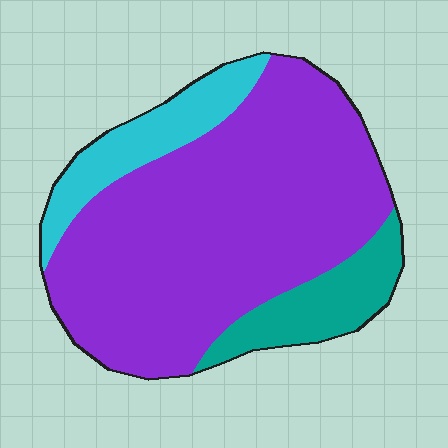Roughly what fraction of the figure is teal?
Teal takes up less than a sixth of the figure.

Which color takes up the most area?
Purple, at roughly 75%.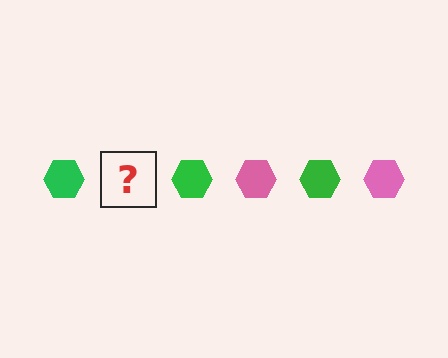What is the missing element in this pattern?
The missing element is a pink hexagon.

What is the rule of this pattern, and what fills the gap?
The rule is that the pattern cycles through green, pink hexagons. The gap should be filled with a pink hexagon.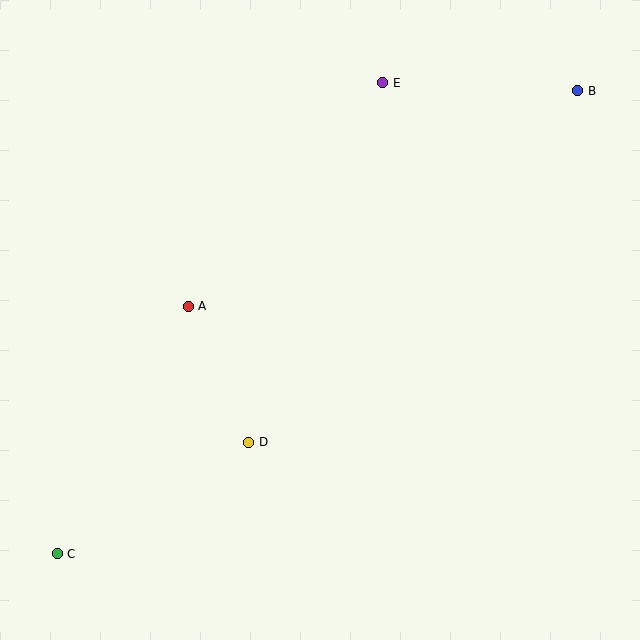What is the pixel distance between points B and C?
The distance between B and C is 697 pixels.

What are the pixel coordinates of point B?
Point B is at (578, 91).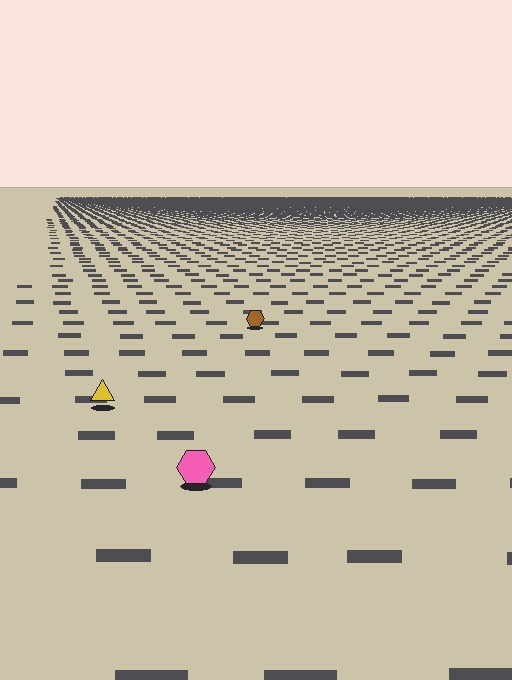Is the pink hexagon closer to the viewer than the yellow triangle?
Yes. The pink hexagon is closer — you can tell from the texture gradient: the ground texture is coarser near it.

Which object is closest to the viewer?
The pink hexagon is closest. The texture marks near it are larger and more spread out.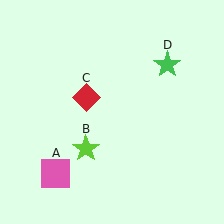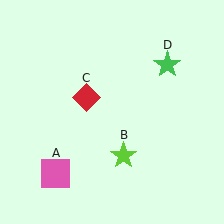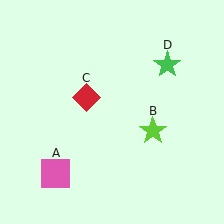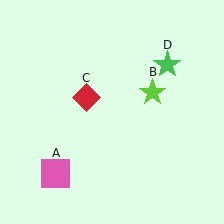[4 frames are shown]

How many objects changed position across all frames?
1 object changed position: lime star (object B).